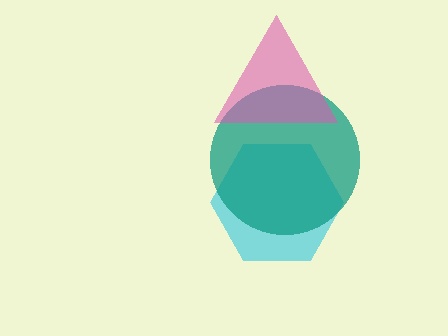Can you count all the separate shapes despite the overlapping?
Yes, there are 3 separate shapes.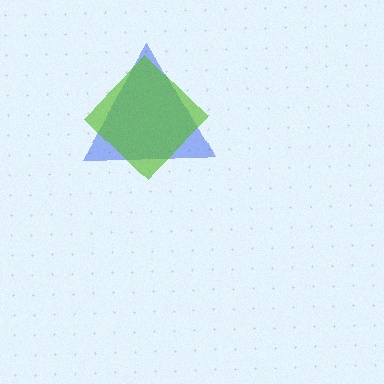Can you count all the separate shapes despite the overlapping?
Yes, there are 2 separate shapes.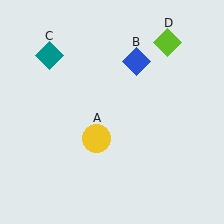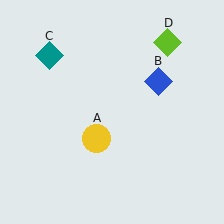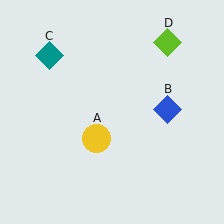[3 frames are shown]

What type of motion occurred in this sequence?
The blue diamond (object B) rotated clockwise around the center of the scene.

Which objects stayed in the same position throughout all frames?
Yellow circle (object A) and teal diamond (object C) and lime diamond (object D) remained stationary.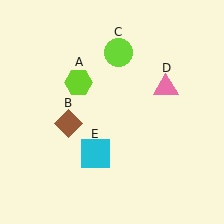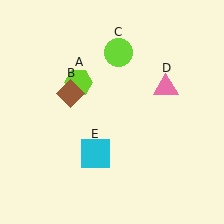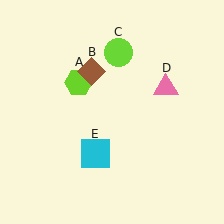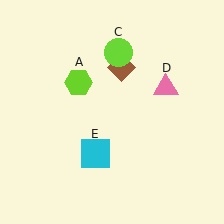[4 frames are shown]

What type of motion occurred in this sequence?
The brown diamond (object B) rotated clockwise around the center of the scene.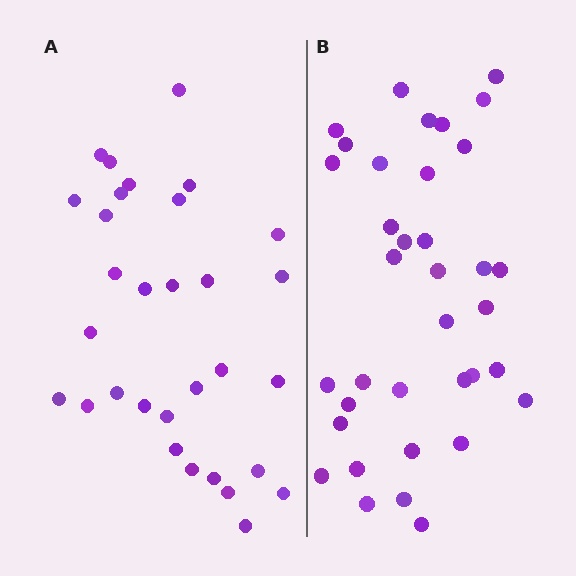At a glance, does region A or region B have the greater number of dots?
Region B (the right region) has more dots.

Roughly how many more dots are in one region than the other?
Region B has about 5 more dots than region A.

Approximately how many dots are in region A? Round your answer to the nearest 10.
About 30 dots. (The exact count is 31, which rounds to 30.)